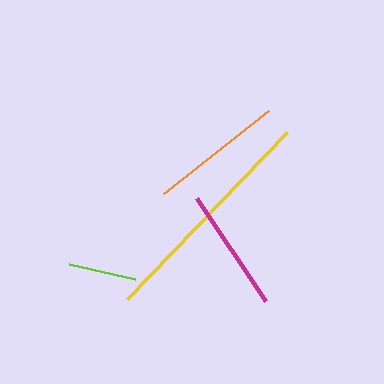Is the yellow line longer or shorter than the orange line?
The yellow line is longer than the orange line.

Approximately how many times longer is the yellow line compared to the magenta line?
The yellow line is approximately 1.9 times the length of the magenta line.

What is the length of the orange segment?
The orange segment is approximately 133 pixels long.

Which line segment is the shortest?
The lime line is the shortest at approximately 68 pixels.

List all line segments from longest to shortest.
From longest to shortest: yellow, orange, magenta, lime.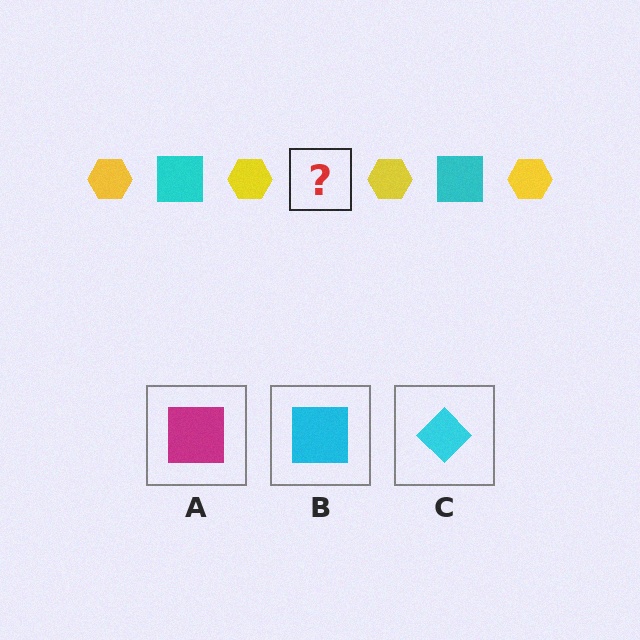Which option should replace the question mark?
Option B.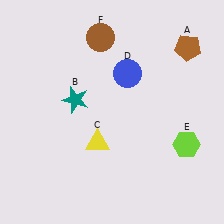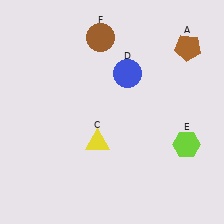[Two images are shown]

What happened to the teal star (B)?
The teal star (B) was removed in Image 2. It was in the top-left area of Image 1.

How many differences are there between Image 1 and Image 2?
There is 1 difference between the two images.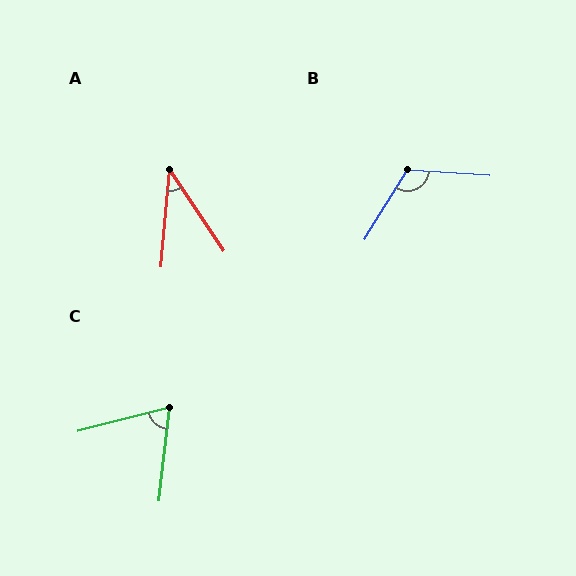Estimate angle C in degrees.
Approximately 69 degrees.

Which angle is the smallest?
A, at approximately 39 degrees.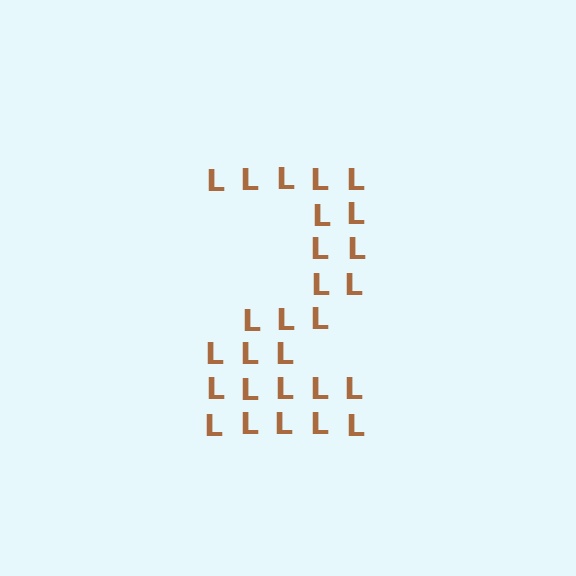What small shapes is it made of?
It is made of small letter L's.